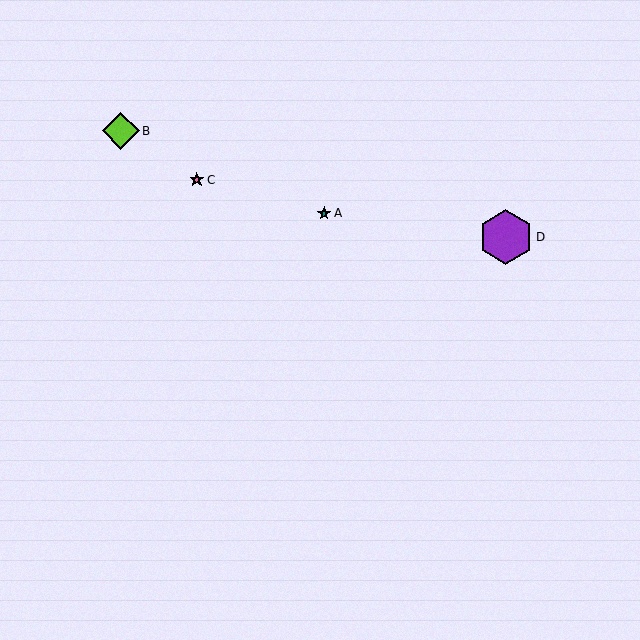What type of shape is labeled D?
Shape D is a purple hexagon.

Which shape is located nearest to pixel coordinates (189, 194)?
The pink star (labeled C) at (197, 180) is nearest to that location.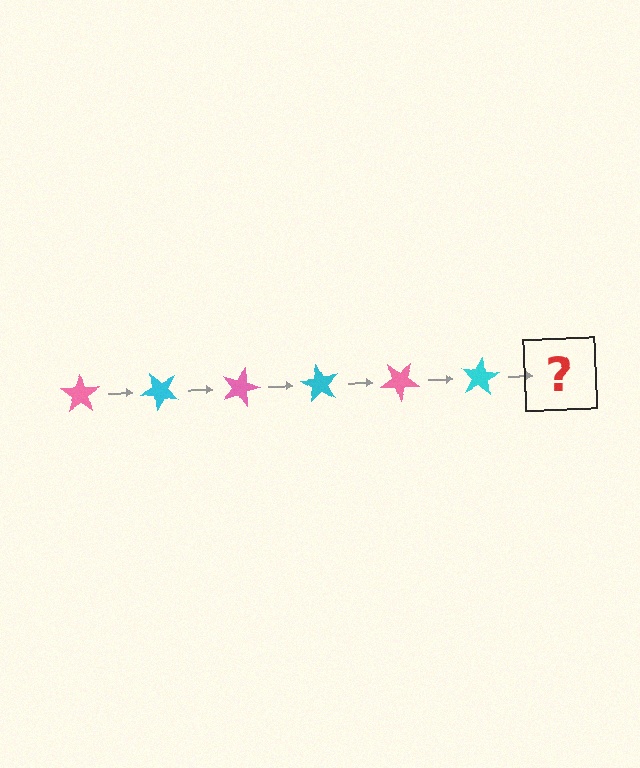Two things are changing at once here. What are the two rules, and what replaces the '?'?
The two rules are that it rotates 45 degrees each step and the color cycles through pink and cyan. The '?' should be a pink star, rotated 270 degrees from the start.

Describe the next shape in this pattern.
It should be a pink star, rotated 270 degrees from the start.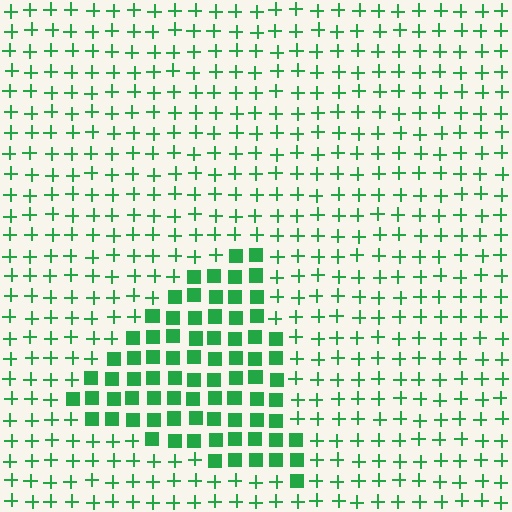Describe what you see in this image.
The image is filled with small green elements arranged in a uniform grid. A triangle-shaped region contains squares, while the surrounding area contains plus signs. The boundary is defined purely by the change in element shape.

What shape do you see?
I see a triangle.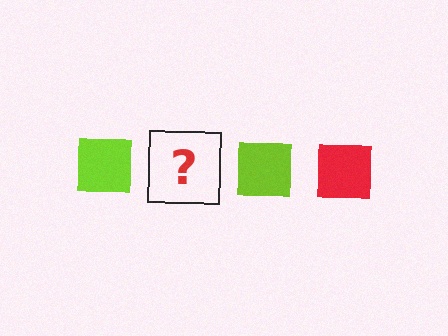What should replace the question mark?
The question mark should be replaced with a red square.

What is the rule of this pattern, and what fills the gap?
The rule is that the pattern cycles through lime, red squares. The gap should be filled with a red square.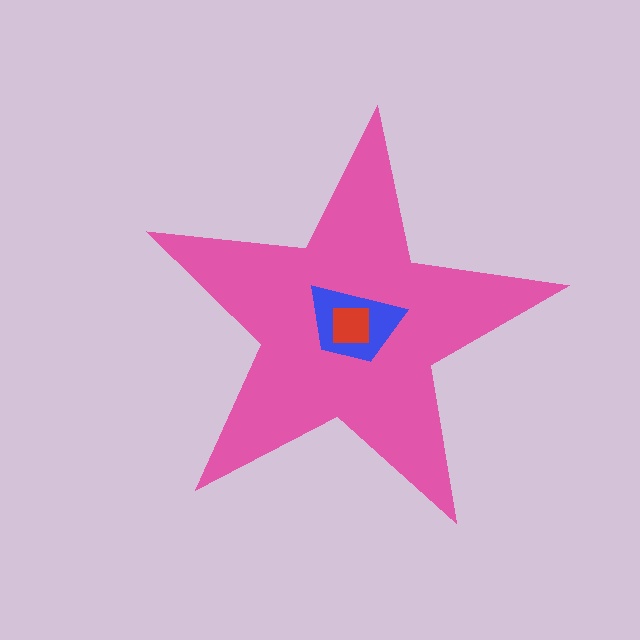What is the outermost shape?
The pink star.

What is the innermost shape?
The red square.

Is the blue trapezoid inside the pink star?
Yes.